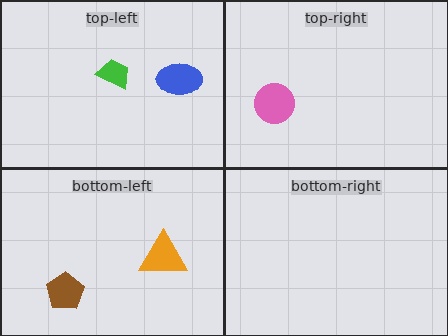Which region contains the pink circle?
The top-right region.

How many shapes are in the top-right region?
1.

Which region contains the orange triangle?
The bottom-left region.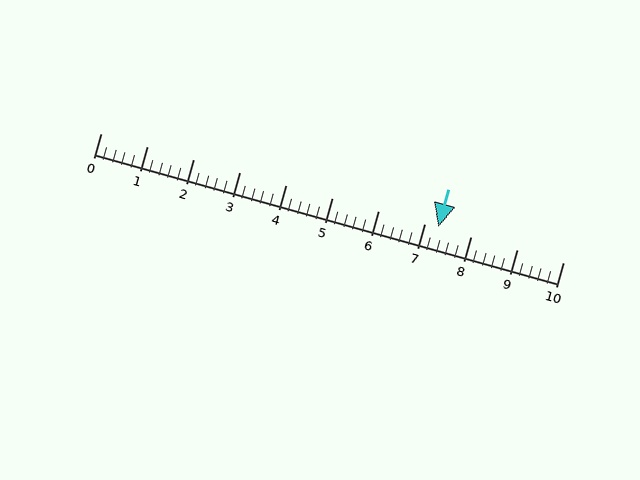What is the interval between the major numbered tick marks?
The major tick marks are spaced 1 units apart.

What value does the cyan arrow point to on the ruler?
The cyan arrow points to approximately 7.3.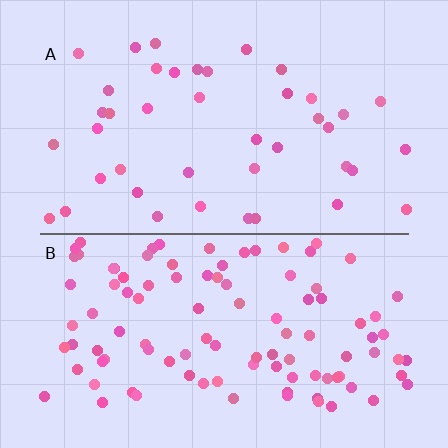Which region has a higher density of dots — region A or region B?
B (the bottom).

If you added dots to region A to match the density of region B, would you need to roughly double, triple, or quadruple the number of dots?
Approximately double.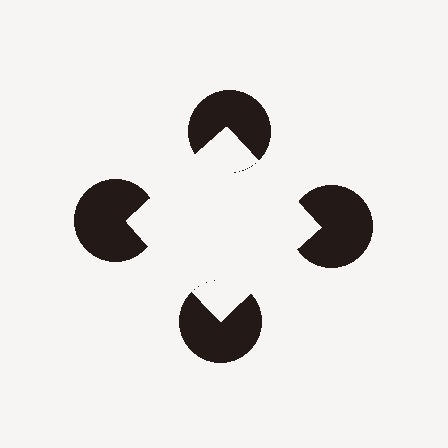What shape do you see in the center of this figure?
An illusory square — its edges are inferred from the aligned wedge cuts in the pac-man discs, not physically drawn.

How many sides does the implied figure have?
4 sides.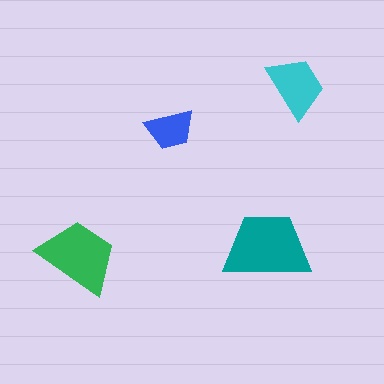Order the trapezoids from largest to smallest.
the teal one, the green one, the cyan one, the blue one.